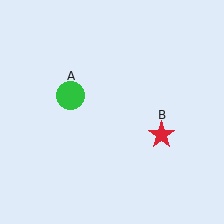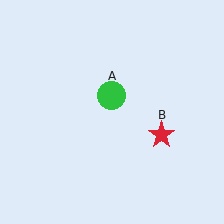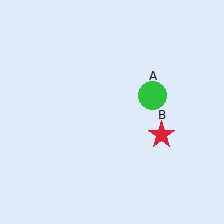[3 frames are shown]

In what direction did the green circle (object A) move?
The green circle (object A) moved right.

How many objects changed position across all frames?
1 object changed position: green circle (object A).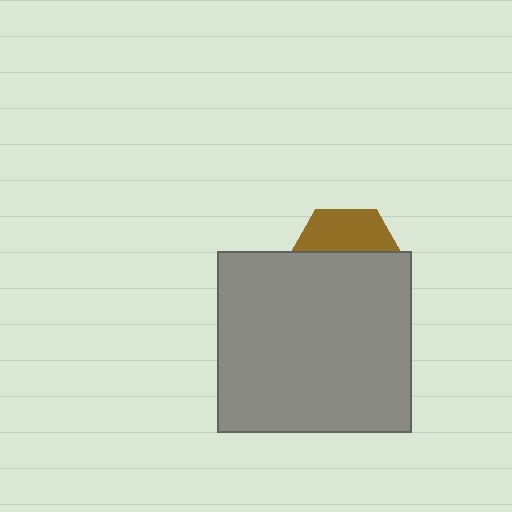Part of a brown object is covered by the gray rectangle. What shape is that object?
It is a hexagon.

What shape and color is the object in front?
The object in front is a gray rectangle.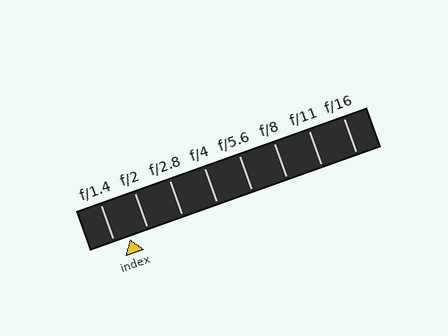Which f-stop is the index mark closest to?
The index mark is closest to f/1.4.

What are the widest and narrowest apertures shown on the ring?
The widest aperture shown is f/1.4 and the narrowest is f/16.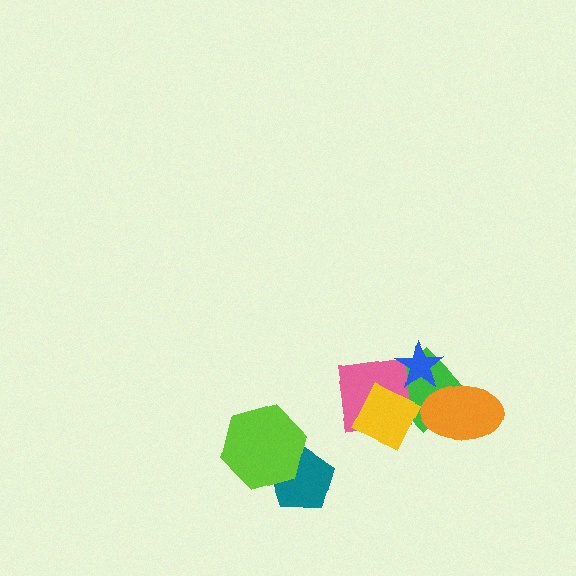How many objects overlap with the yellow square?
2 objects overlap with the yellow square.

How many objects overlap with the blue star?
2 objects overlap with the blue star.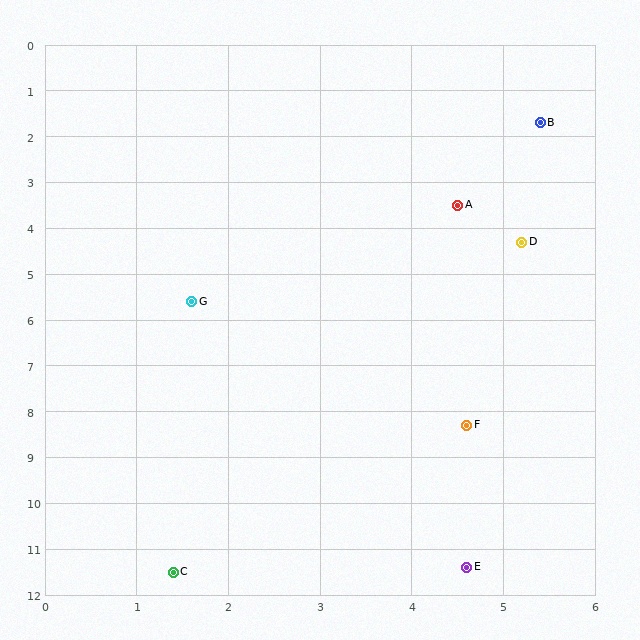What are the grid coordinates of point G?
Point G is at approximately (1.6, 5.6).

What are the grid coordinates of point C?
Point C is at approximately (1.4, 11.5).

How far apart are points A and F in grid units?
Points A and F are about 4.8 grid units apart.